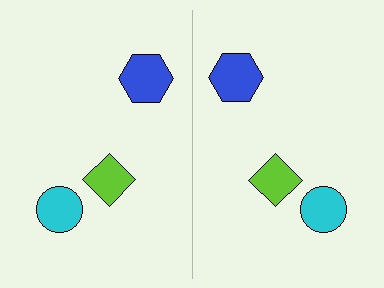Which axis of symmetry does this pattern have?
The pattern has a vertical axis of symmetry running through the center of the image.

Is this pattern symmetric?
Yes, this pattern has bilateral (reflection) symmetry.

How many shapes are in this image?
There are 6 shapes in this image.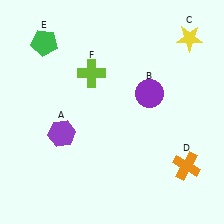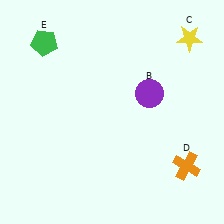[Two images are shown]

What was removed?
The lime cross (F), the purple hexagon (A) were removed in Image 2.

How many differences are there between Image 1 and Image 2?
There are 2 differences between the two images.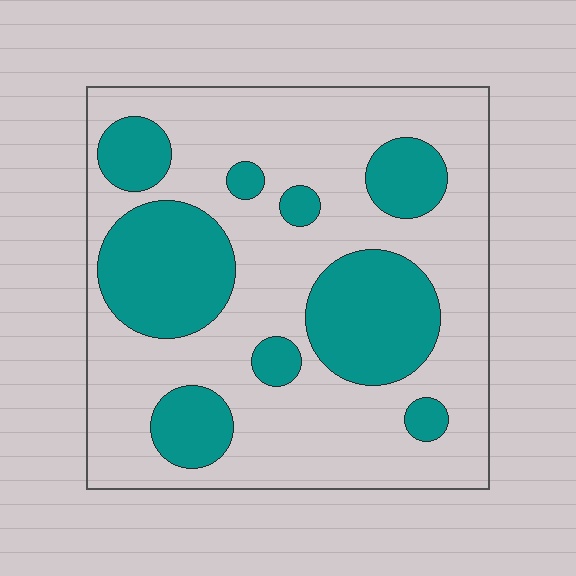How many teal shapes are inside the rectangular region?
9.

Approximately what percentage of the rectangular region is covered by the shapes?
Approximately 30%.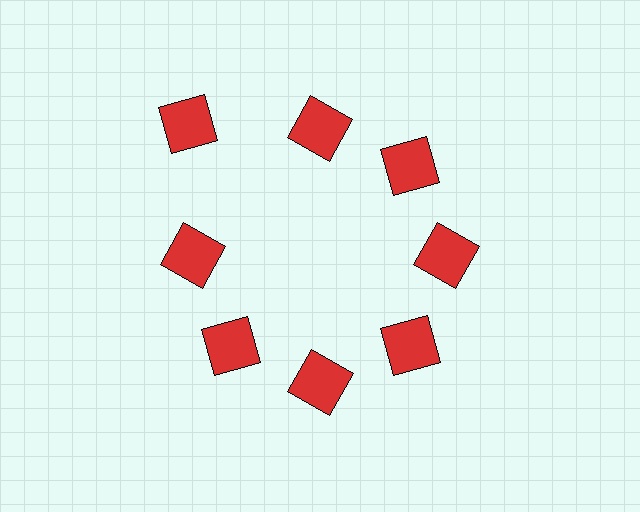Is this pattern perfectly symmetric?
No. The 8 red squares are arranged in a ring, but one element near the 10 o'clock position is pushed outward from the center, breaking the 8-fold rotational symmetry.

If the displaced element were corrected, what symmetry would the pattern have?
It would have 8-fold rotational symmetry — the pattern would map onto itself every 45 degrees.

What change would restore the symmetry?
The symmetry would be restored by moving it inward, back onto the ring so that all 8 squares sit at equal angles and equal distance from the center.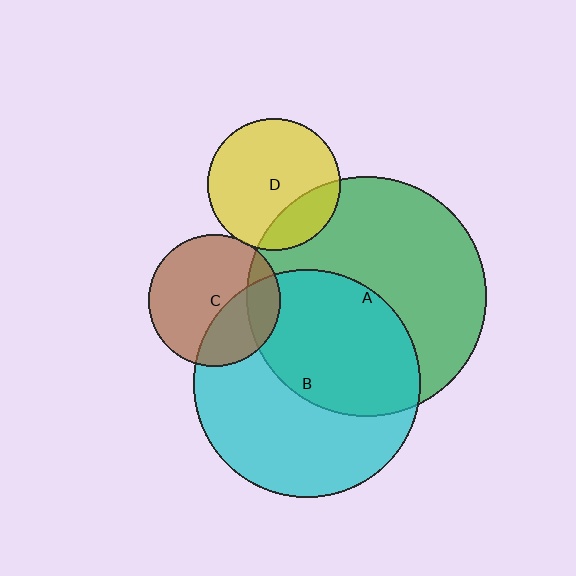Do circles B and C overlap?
Yes.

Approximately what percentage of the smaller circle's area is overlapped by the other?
Approximately 35%.